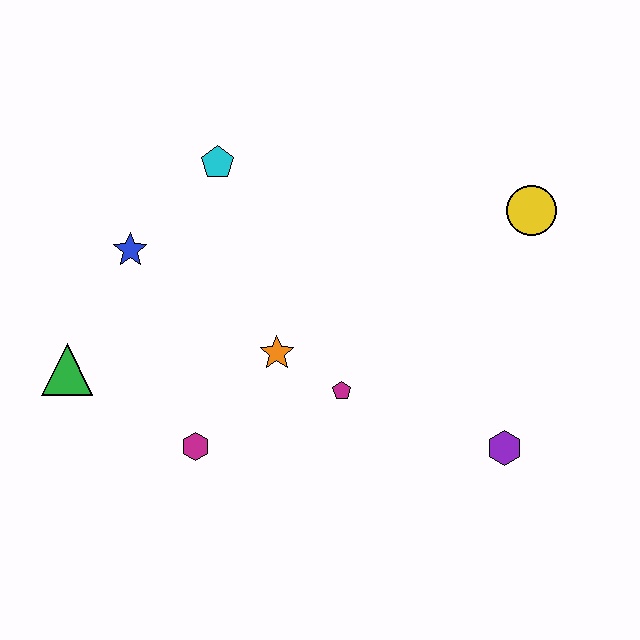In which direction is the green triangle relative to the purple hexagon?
The green triangle is to the left of the purple hexagon.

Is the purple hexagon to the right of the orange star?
Yes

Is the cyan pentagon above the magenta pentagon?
Yes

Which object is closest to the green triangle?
The blue star is closest to the green triangle.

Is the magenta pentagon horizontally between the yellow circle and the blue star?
Yes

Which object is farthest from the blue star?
The purple hexagon is farthest from the blue star.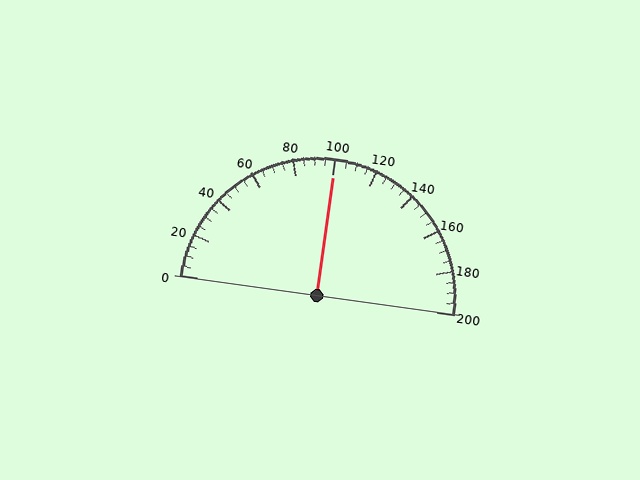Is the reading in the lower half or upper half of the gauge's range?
The reading is in the upper half of the range (0 to 200).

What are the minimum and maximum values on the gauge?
The gauge ranges from 0 to 200.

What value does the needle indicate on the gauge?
The needle indicates approximately 100.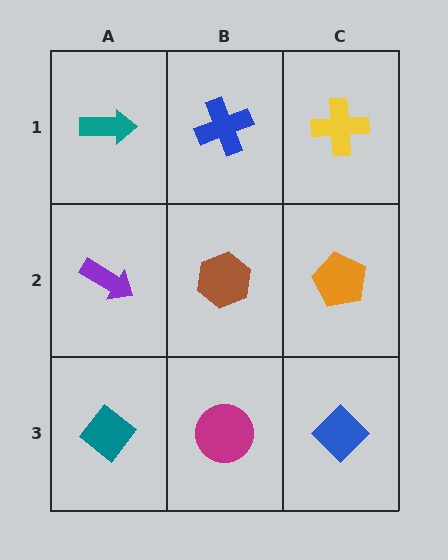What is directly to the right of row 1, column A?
A blue cross.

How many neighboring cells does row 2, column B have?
4.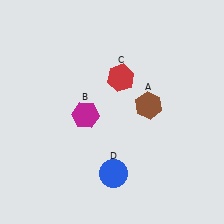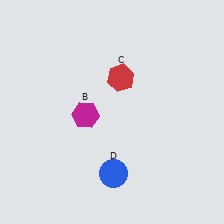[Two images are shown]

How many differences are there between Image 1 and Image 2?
There is 1 difference between the two images.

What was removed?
The brown hexagon (A) was removed in Image 2.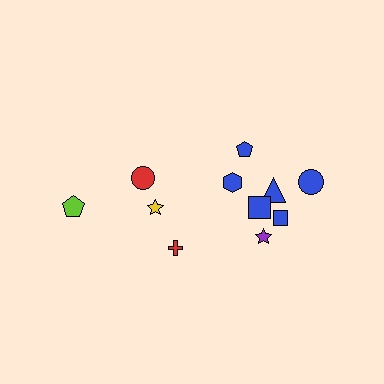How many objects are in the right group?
There are 7 objects.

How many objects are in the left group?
There are 4 objects.